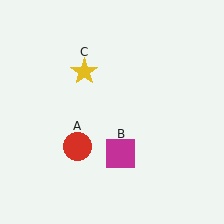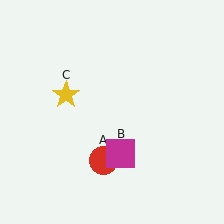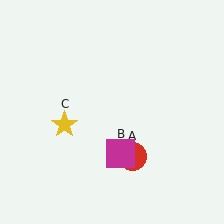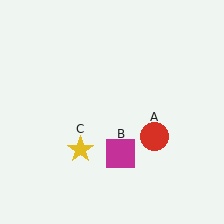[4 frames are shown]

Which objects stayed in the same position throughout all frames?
Magenta square (object B) remained stationary.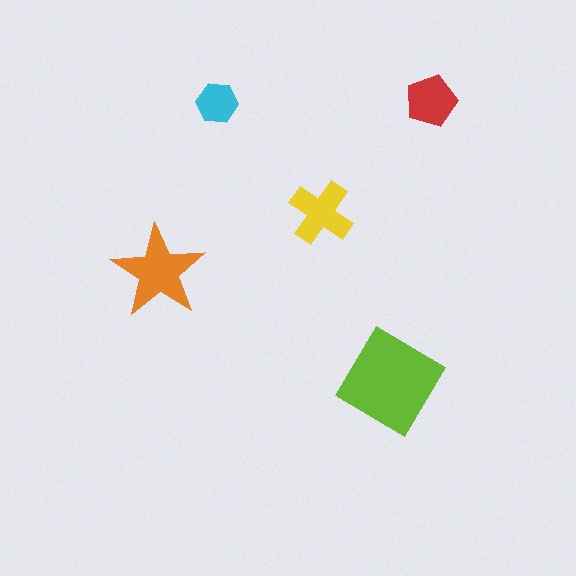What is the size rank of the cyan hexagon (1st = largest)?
5th.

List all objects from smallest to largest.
The cyan hexagon, the red pentagon, the yellow cross, the orange star, the lime diamond.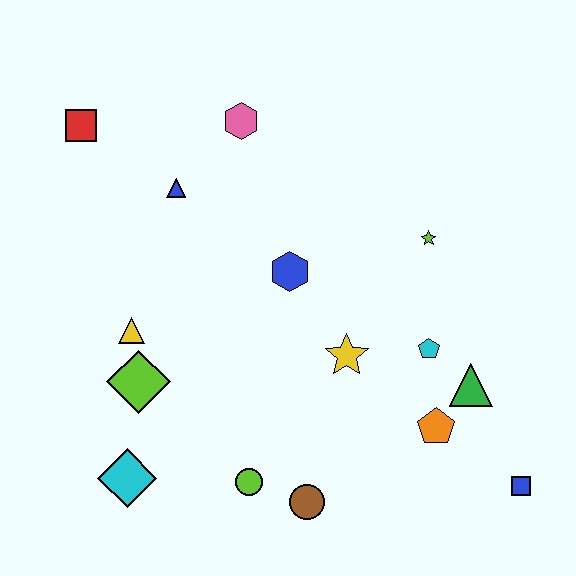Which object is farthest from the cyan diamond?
The blue square is farthest from the cyan diamond.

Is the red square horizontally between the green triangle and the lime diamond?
No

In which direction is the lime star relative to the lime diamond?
The lime star is to the right of the lime diamond.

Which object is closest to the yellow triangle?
The lime diamond is closest to the yellow triangle.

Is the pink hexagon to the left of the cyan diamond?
No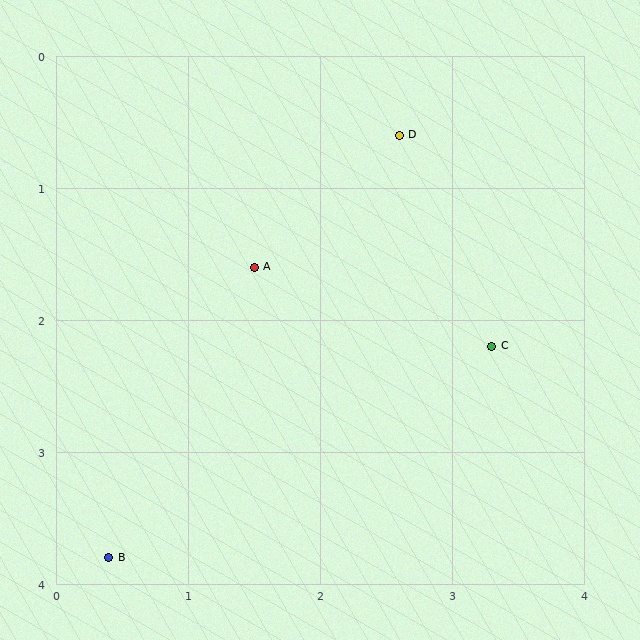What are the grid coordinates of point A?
Point A is at approximately (1.5, 1.6).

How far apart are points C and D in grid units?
Points C and D are about 1.7 grid units apart.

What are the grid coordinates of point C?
Point C is at approximately (3.3, 2.2).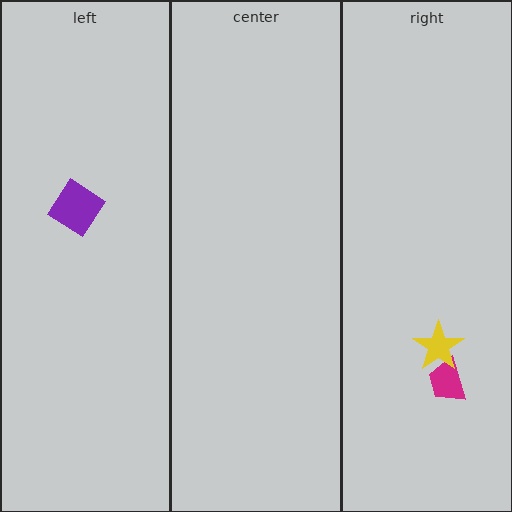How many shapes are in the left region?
1.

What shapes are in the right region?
The magenta trapezoid, the yellow star.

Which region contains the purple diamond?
The left region.